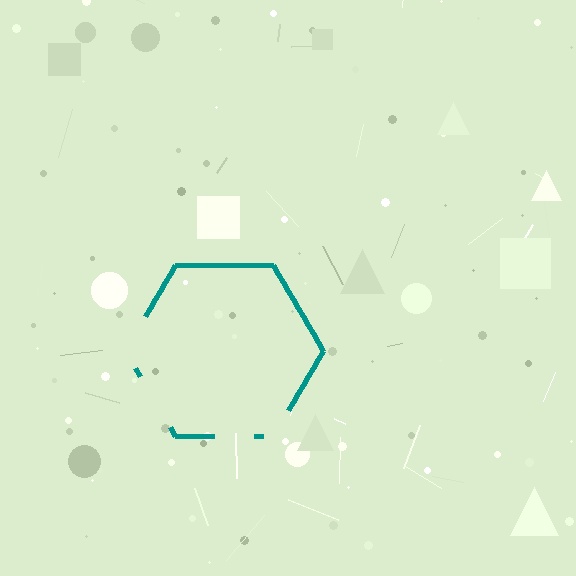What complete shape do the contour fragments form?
The contour fragments form a hexagon.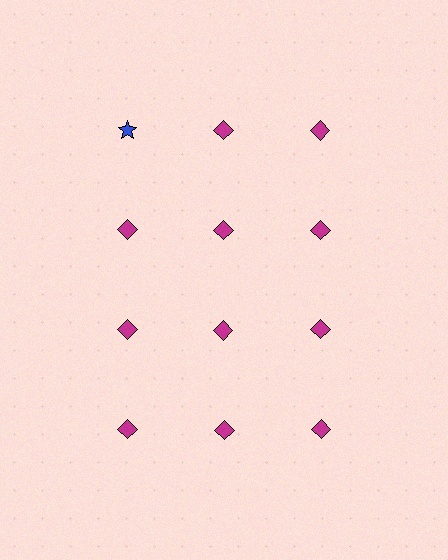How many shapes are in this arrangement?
There are 12 shapes arranged in a grid pattern.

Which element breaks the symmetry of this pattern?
The blue star in the top row, leftmost column breaks the symmetry. All other shapes are magenta diamonds.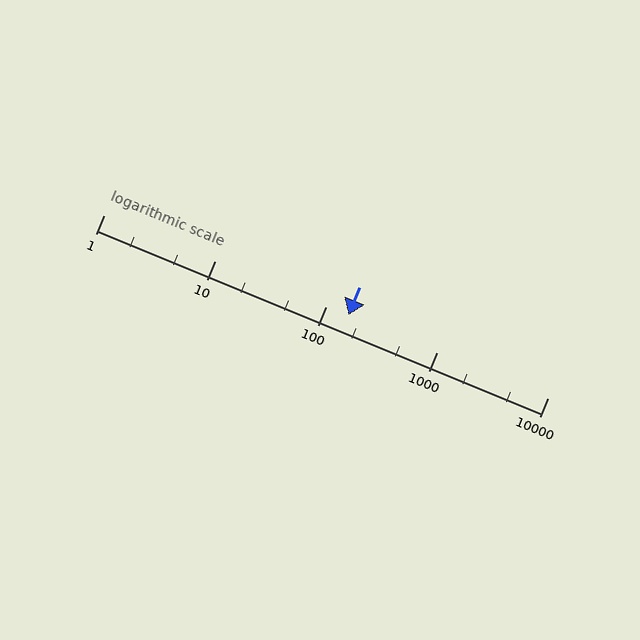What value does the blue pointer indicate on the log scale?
The pointer indicates approximately 160.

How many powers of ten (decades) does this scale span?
The scale spans 4 decades, from 1 to 10000.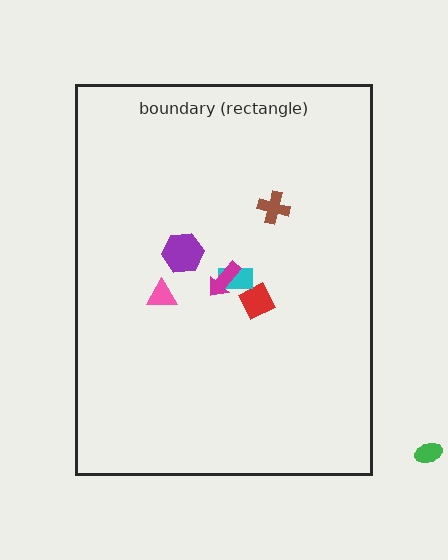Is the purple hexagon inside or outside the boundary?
Inside.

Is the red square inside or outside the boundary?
Inside.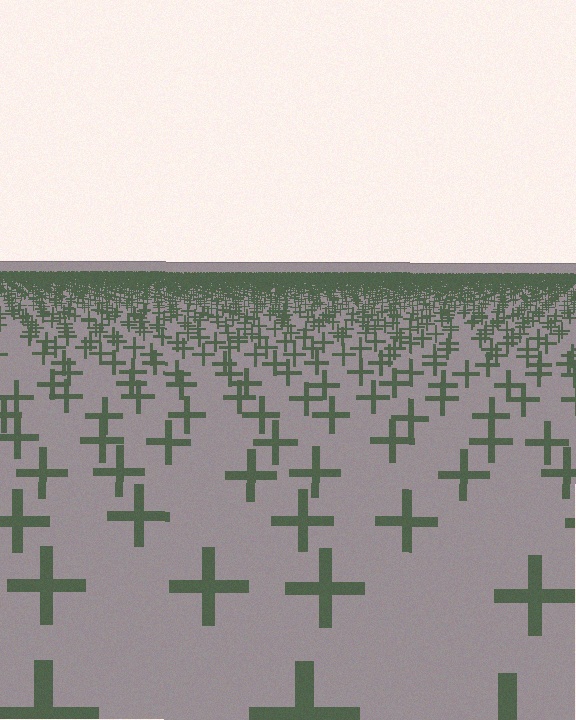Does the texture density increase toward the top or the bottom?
Density increases toward the top.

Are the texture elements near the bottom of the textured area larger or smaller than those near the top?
Larger. Near the bottom, elements are closer to the viewer and appear at a bigger on-screen size.